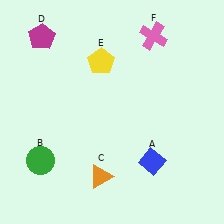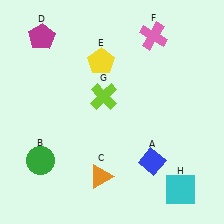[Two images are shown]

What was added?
A lime cross (G), a cyan square (H) were added in Image 2.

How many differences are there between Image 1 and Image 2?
There are 2 differences between the two images.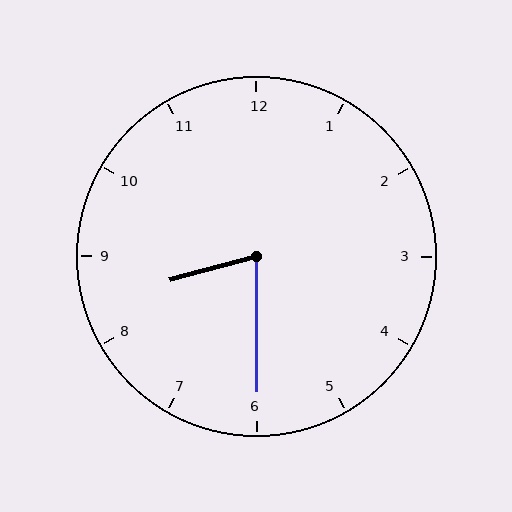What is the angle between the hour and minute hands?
Approximately 75 degrees.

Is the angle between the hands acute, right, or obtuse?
It is acute.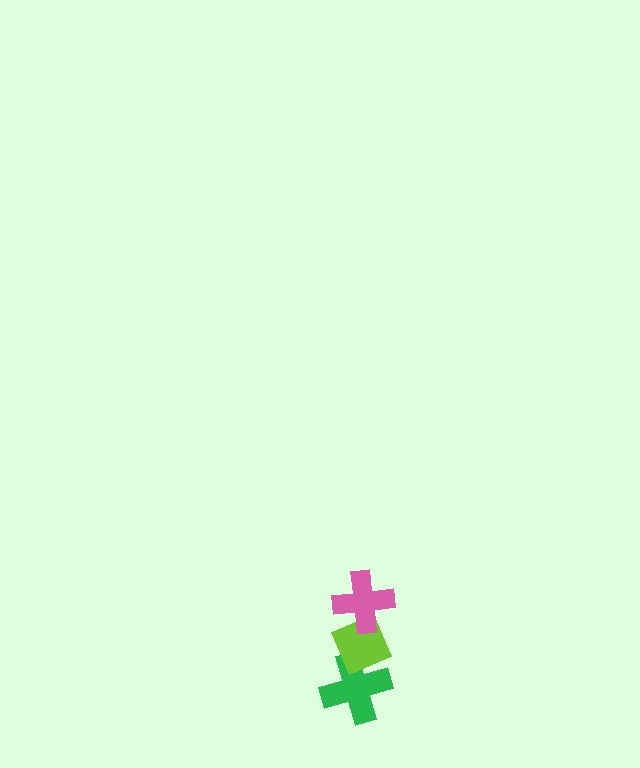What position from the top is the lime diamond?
The lime diamond is 2nd from the top.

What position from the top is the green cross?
The green cross is 3rd from the top.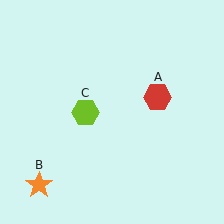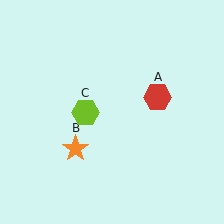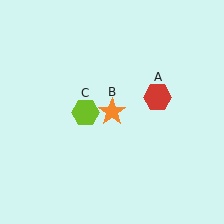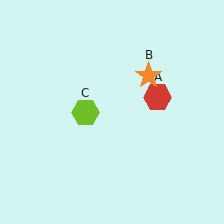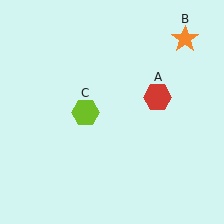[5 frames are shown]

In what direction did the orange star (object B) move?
The orange star (object B) moved up and to the right.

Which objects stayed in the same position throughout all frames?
Red hexagon (object A) and lime hexagon (object C) remained stationary.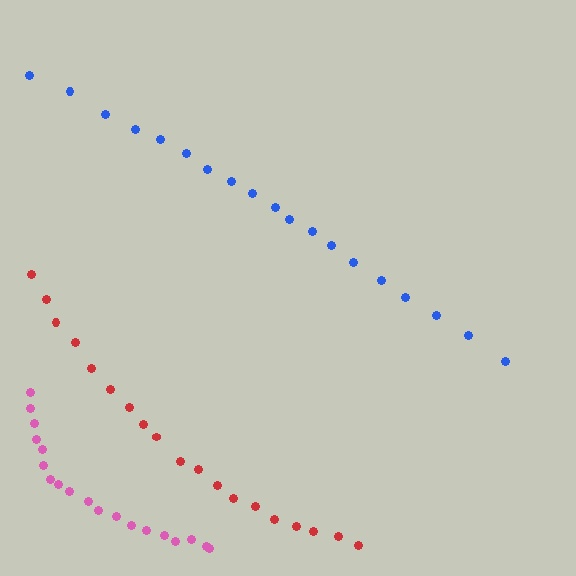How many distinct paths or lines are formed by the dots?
There are 3 distinct paths.